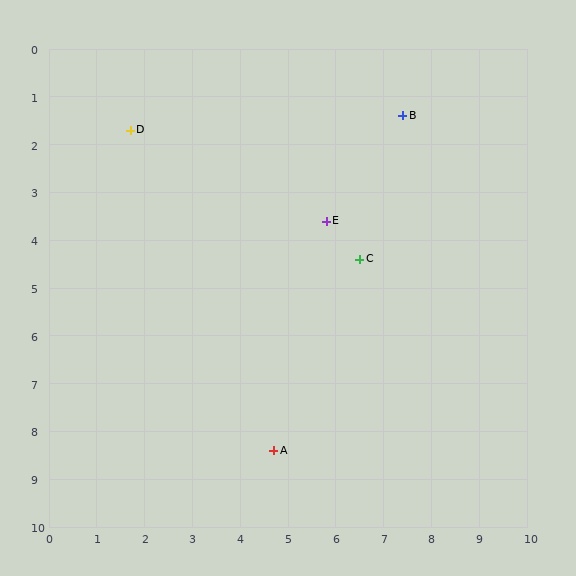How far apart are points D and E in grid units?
Points D and E are about 4.5 grid units apart.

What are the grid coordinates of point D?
Point D is at approximately (1.7, 1.7).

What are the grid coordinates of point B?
Point B is at approximately (7.4, 1.4).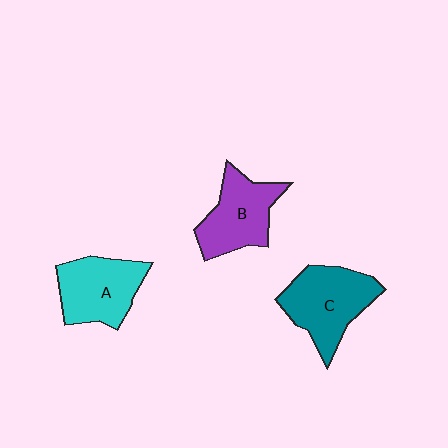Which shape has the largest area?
Shape C (teal).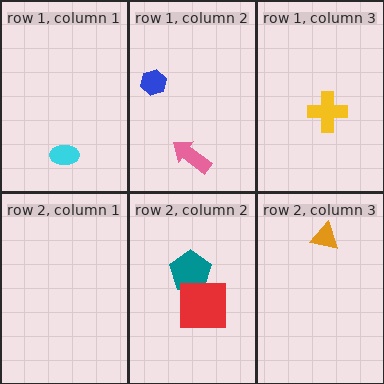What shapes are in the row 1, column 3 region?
The yellow cross.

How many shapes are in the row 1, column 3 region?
1.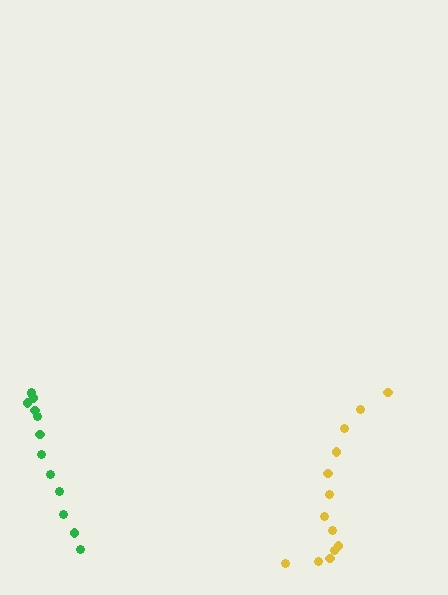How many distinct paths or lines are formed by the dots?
There are 2 distinct paths.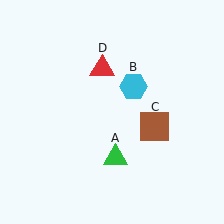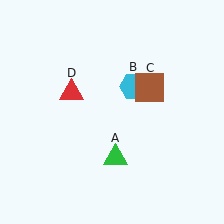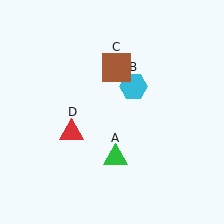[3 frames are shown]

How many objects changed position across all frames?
2 objects changed position: brown square (object C), red triangle (object D).